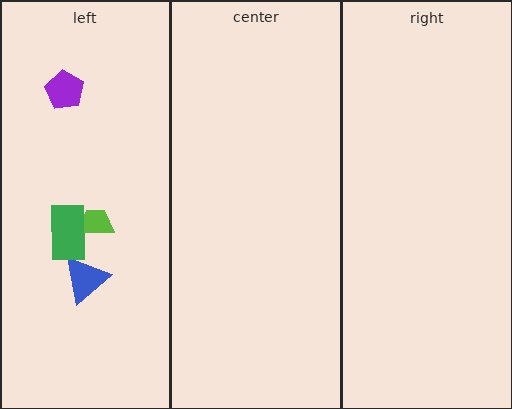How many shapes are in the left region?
4.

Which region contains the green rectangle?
The left region.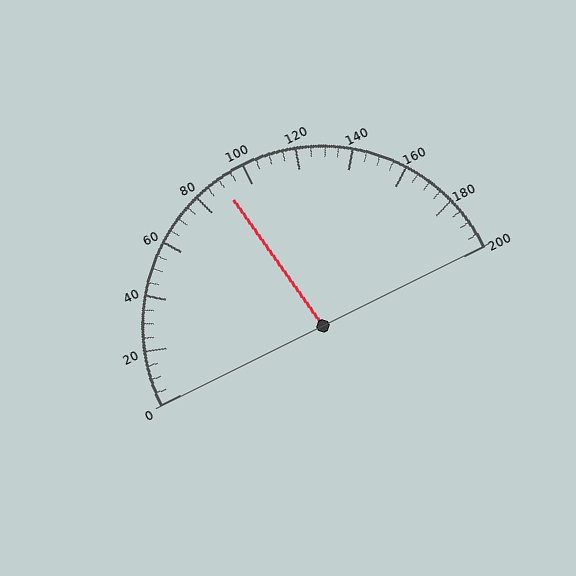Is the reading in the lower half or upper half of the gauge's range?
The reading is in the lower half of the range (0 to 200).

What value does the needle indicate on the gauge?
The needle indicates approximately 90.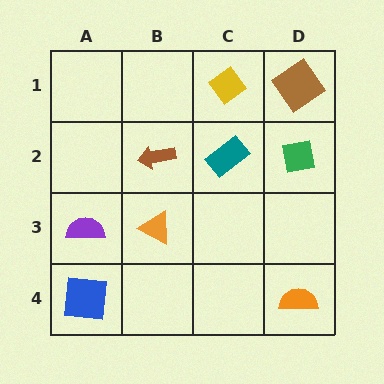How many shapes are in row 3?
2 shapes.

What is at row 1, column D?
A brown diamond.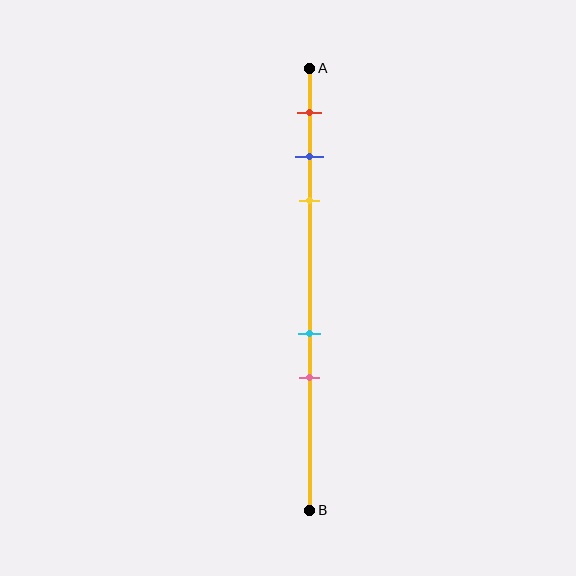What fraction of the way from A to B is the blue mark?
The blue mark is approximately 20% (0.2) of the way from A to B.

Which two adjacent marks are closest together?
The blue and yellow marks are the closest adjacent pair.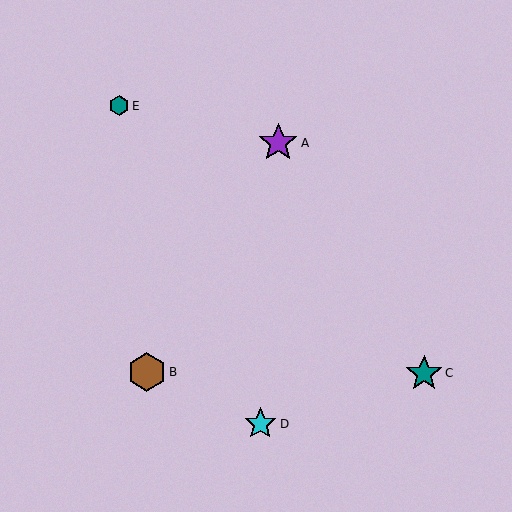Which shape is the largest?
The purple star (labeled A) is the largest.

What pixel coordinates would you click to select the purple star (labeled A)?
Click at (278, 143) to select the purple star A.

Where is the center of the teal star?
The center of the teal star is at (424, 373).